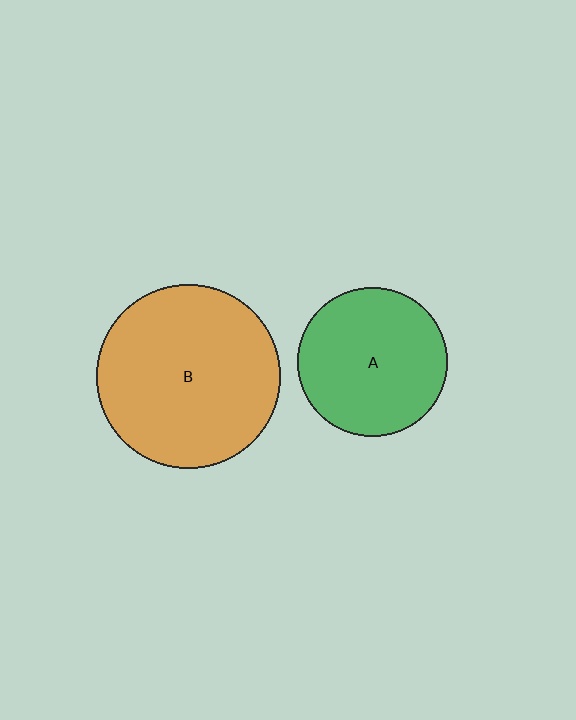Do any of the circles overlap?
No, none of the circles overlap.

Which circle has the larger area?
Circle B (orange).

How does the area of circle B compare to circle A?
Approximately 1.5 times.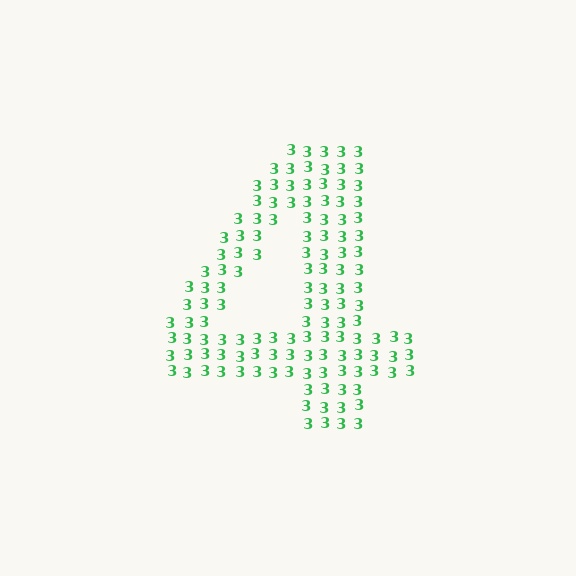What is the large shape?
The large shape is the digit 4.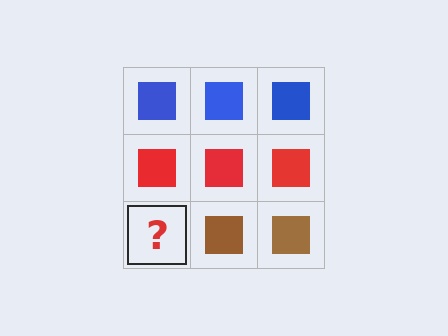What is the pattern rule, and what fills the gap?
The rule is that each row has a consistent color. The gap should be filled with a brown square.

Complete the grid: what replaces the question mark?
The question mark should be replaced with a brown square.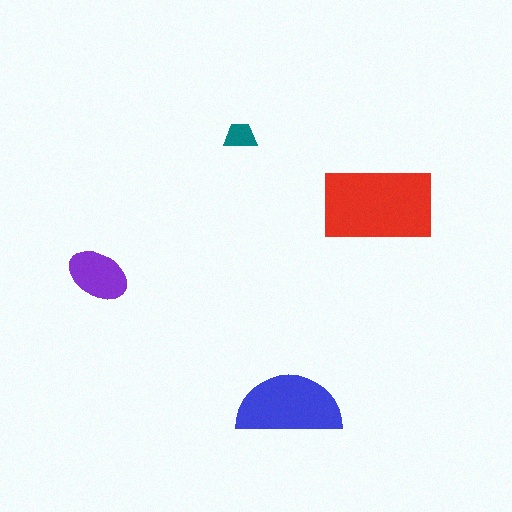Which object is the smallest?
The teal trapezoid.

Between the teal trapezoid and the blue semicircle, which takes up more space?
The blue semicircle.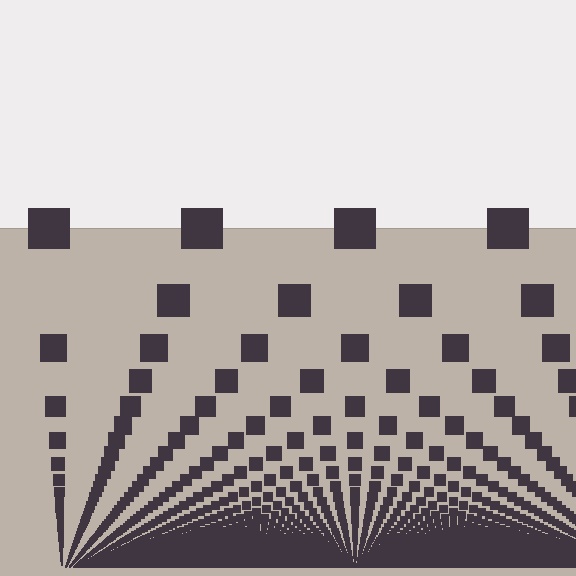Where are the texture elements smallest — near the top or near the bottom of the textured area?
Near the bottom.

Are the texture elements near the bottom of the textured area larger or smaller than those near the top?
Smaller. The gradient is inverted — elements near the bottom are smaller and denser.